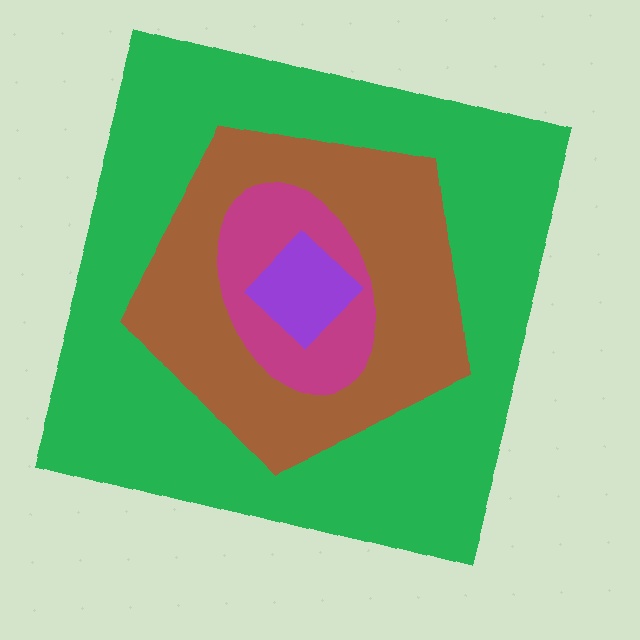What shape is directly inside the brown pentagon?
The magenta ellipse.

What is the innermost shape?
The purple diamond.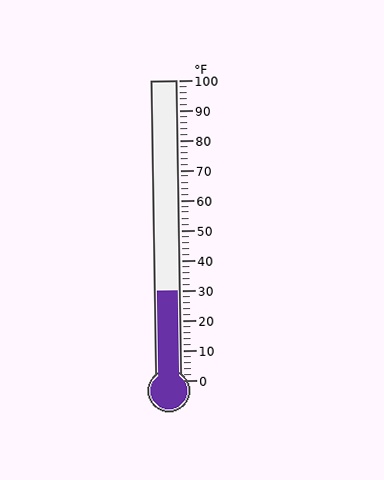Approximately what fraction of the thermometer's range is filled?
The thermometer is filled to approximately 30% of its range.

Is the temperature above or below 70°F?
The temperature is below 70°F.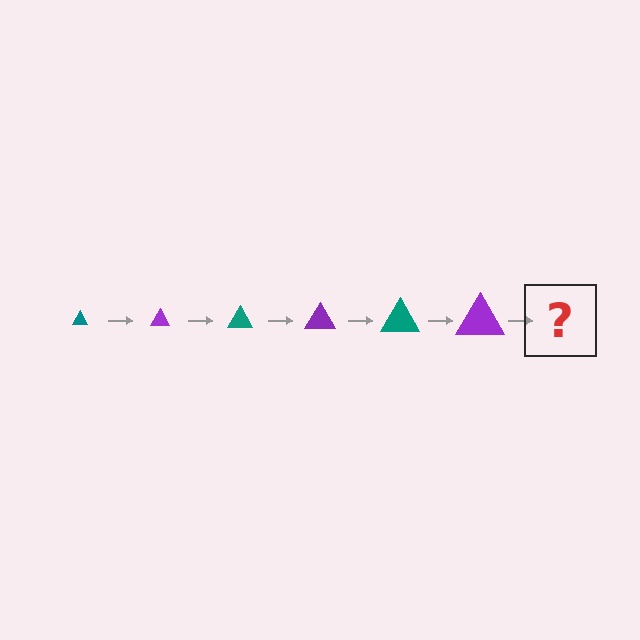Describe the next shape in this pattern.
It should be a teal triangle, larger than the previous one.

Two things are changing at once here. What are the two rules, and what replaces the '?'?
The two rules are that the triangle grows larger each step and the color cycles through teal and purple. The '?' should be a teal triangle, larger than the previous one.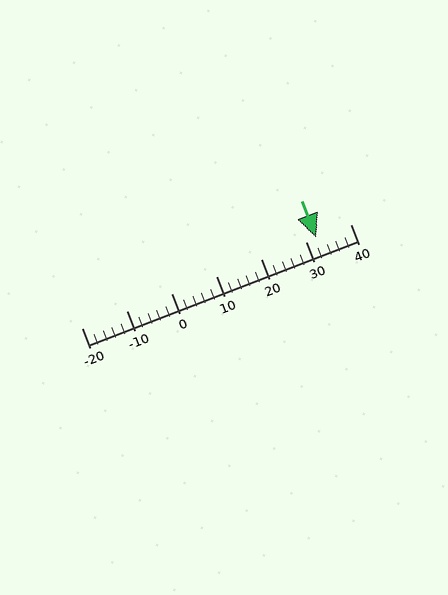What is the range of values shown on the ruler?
The ruler shows values from -20 to 40.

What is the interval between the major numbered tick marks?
The major tick marks are spaced 10 units apart.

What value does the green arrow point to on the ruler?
The green arrow points to approximately 32.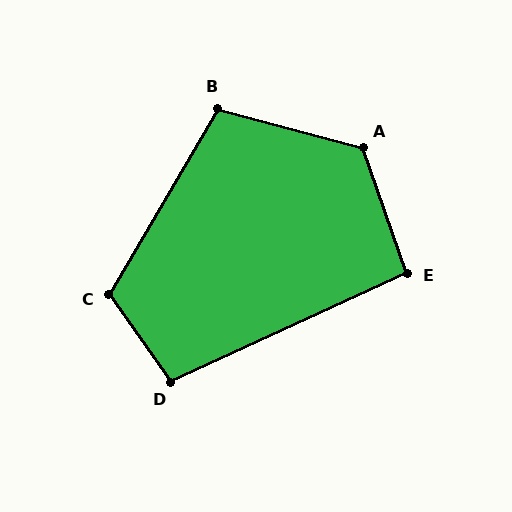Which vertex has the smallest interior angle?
E, at approximately 95 degrees.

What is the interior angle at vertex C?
Approximately 114 degrees (obtuse).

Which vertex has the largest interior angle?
A, at approximately 125 degrees.